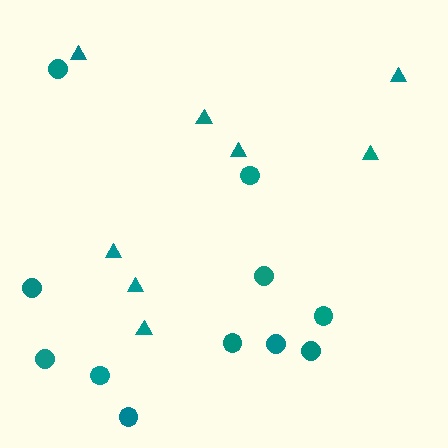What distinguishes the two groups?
There are 2 groups: one group of circles (11) and one group of triangles (8).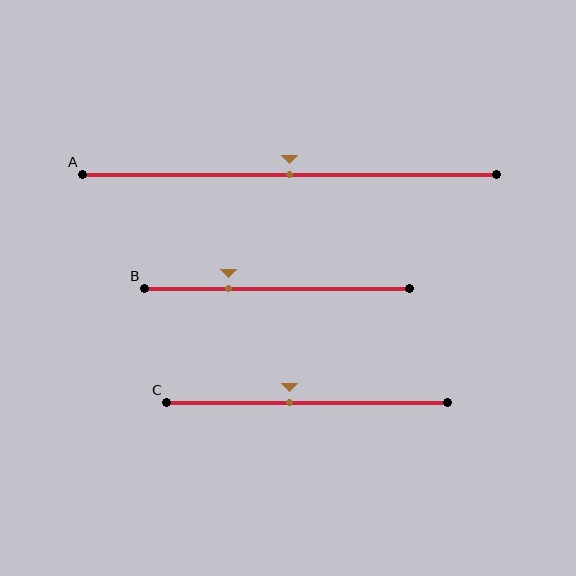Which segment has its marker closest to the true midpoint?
Segment A has its marker closest to the true midpoint.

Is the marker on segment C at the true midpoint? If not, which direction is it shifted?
No, the marker on segment C is shifted to the left by about 6% of the segment length.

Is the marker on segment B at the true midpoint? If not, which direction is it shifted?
No, the marker on segment B is shifted to the left by about 18% of the segment length.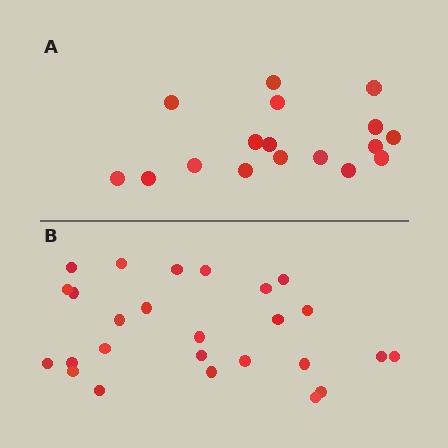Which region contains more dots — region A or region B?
Region B (the bottom region) has more dots.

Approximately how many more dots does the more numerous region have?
Region B has roughly 8 or so more dots than region A.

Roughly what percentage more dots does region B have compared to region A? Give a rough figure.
About 55% more.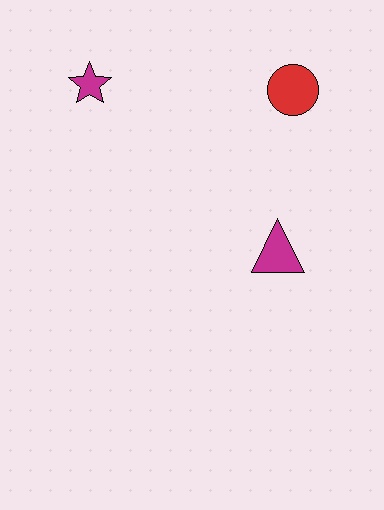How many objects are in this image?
There are 3 objects.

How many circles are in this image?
There is 1 circle.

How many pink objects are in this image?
There are no pink objects.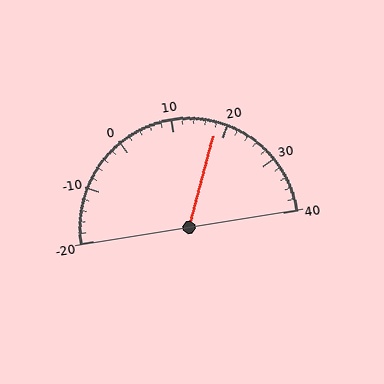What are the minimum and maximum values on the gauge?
The gauge ranges from -20 to 40.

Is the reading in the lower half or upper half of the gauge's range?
The reading is in the upper half of the range (-20 to 40).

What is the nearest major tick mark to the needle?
The nearest major tick mark is 20.